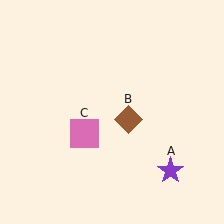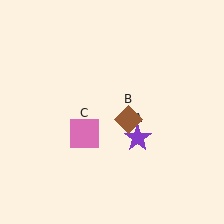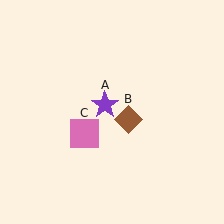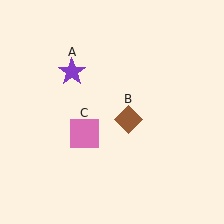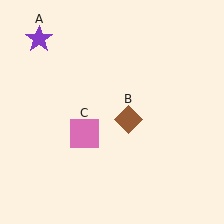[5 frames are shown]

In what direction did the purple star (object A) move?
The purple star (object A) moved up and to the left.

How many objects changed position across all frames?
1 object changed position: purple star (object A).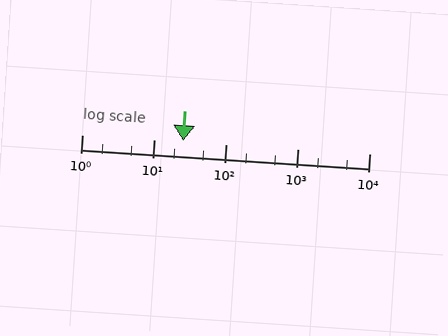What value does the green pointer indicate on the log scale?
The pointer indicates approximately 26.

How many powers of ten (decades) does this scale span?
The scale spans 4 decades, from 1 to 10000.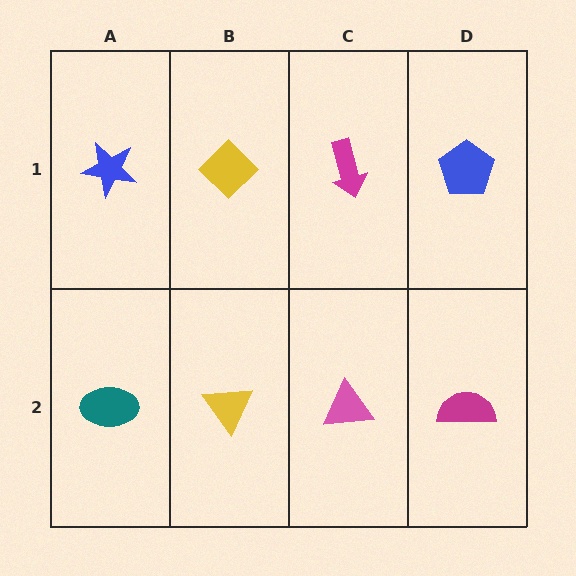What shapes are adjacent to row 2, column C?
A magenta arrow (row 1, column C), a yellow triangle (row 2, column B), a magenta semicircle (row 2, column D).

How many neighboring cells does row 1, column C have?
3.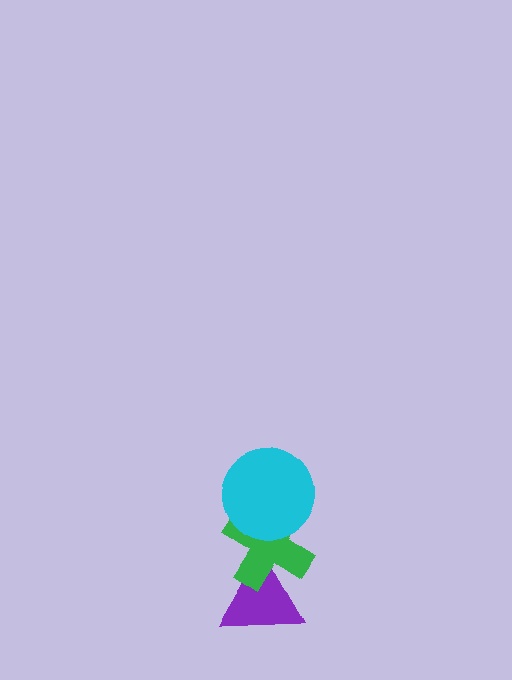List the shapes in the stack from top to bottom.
From top to bottom: the cyan circle, the green cross, the purple triangle.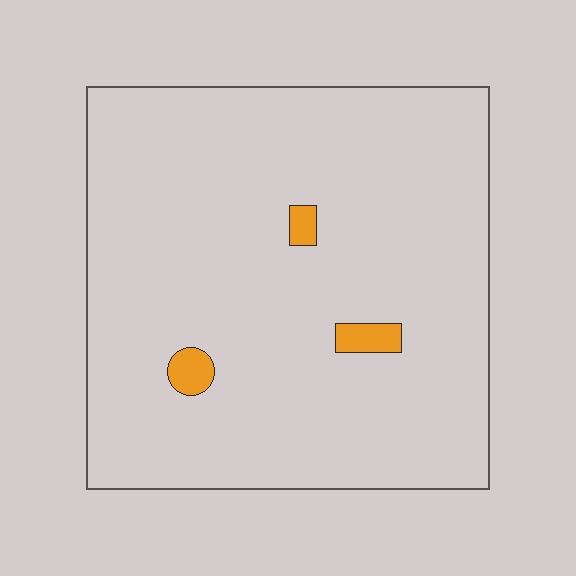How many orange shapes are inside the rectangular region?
3.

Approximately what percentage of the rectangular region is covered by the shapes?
Approximately 5%.